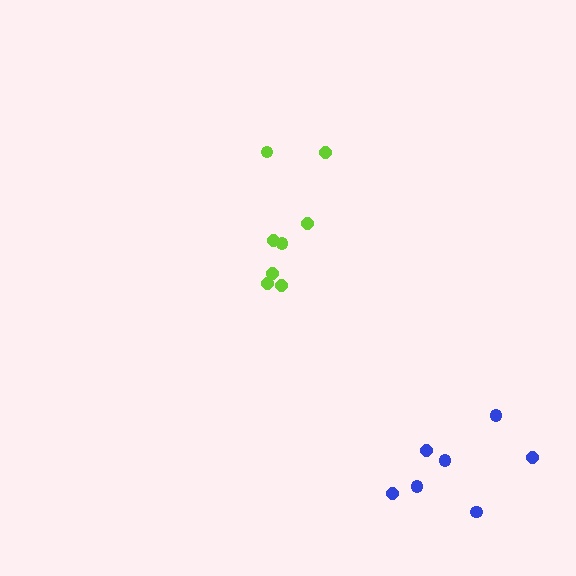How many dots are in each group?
Group 1: 8 dots, Group 2: 7 dots (15 total).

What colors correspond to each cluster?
The clusters are colored: lime, blue.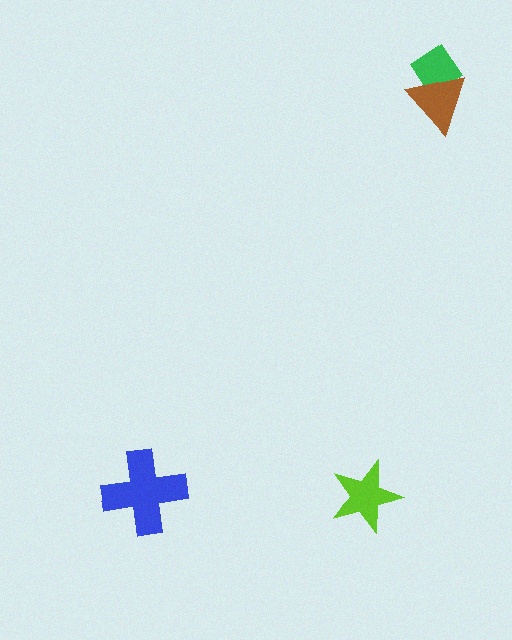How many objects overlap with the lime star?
0 objects overlap with the lime star.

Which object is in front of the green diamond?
The brown triangle is in front of the green diamond.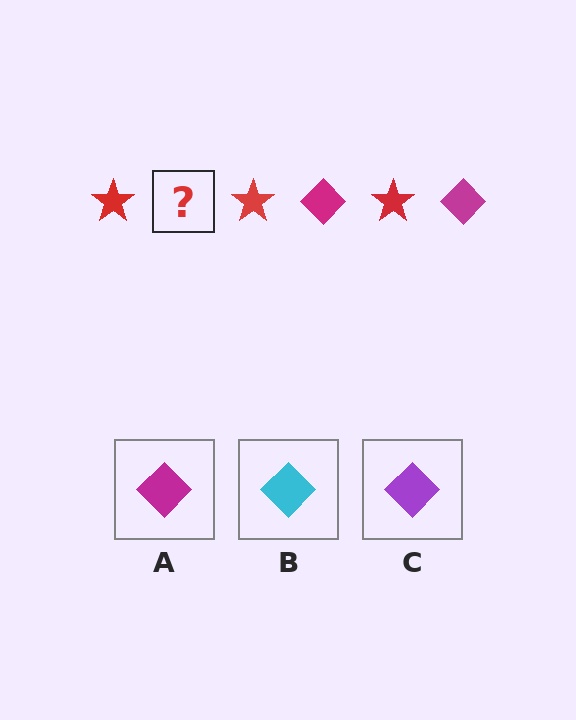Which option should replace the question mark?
Option A.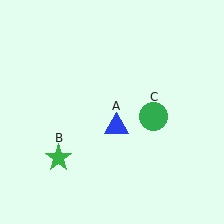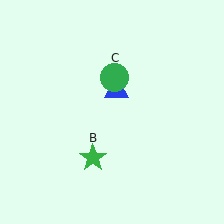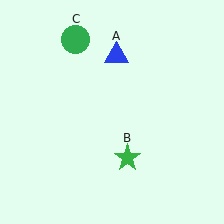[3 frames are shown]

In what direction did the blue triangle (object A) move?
The blue triangle (object A) moved up.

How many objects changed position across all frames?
3 objects changed position: blue triangle (object A), green star (object B), green circle (object C).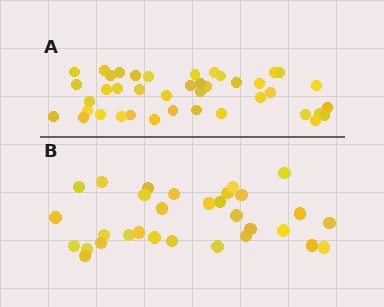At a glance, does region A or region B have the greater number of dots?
Region A (the top region) has more dots.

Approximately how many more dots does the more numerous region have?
Region A has roughly 10 or so more dots than region B.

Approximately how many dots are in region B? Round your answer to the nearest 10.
About 30 dots. (The exact count is 31, which rounds to 30.)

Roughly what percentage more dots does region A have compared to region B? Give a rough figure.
About 30% more.